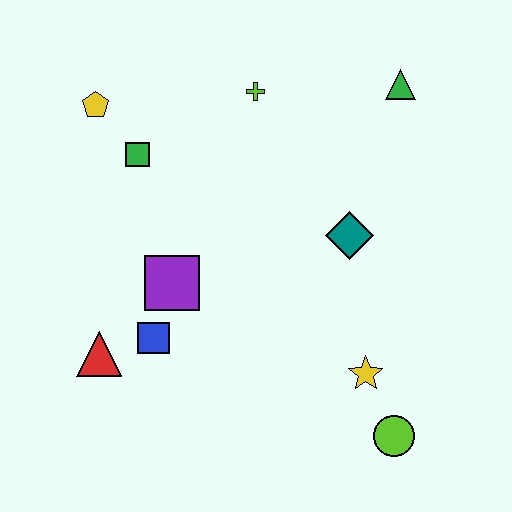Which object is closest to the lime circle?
The yellow star is closest to the lime circle.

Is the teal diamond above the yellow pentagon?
No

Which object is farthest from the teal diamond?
The yellow pentagon is farthest from the teal diamond.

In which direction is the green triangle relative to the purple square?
The green triangle is to the right of the purple square.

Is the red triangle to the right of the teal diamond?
No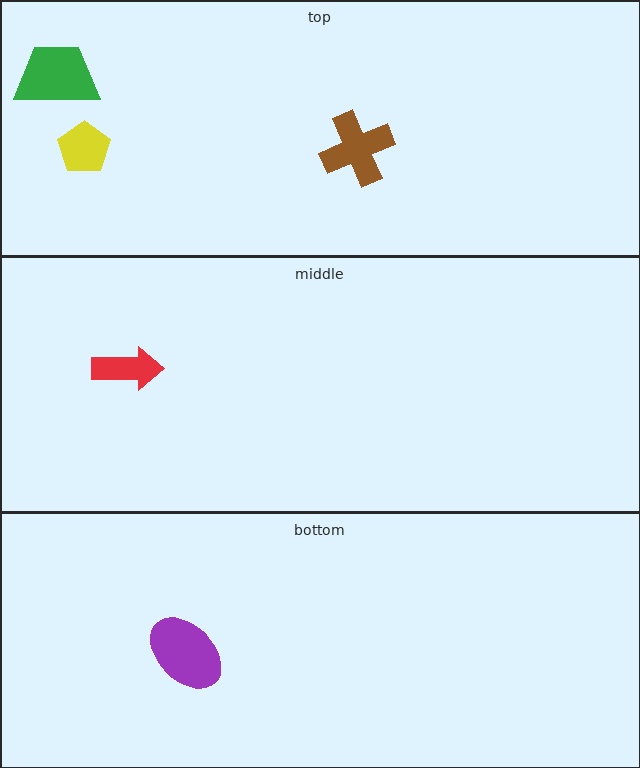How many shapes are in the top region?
3.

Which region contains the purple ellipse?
The bottom region.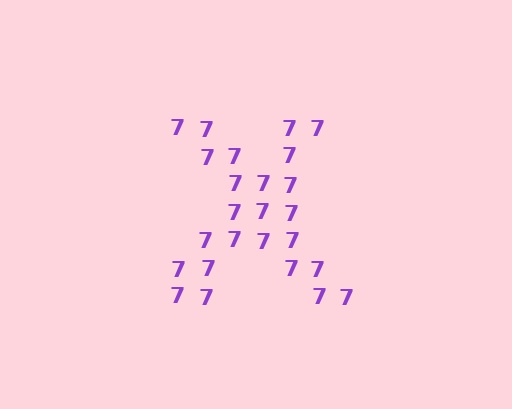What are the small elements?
The small elements are digit 7's.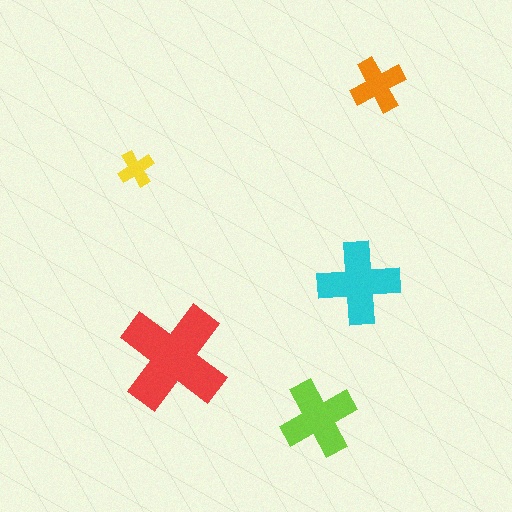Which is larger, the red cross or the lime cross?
The red one.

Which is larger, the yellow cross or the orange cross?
The orange one.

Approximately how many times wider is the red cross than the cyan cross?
About 1.5 times wider.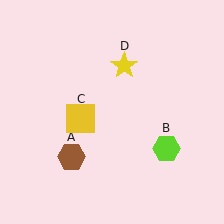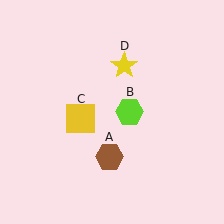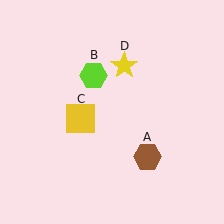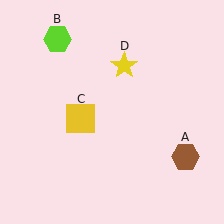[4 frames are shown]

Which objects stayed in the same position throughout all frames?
Yellow square (object C) and yellow star (object D) remained stationary.